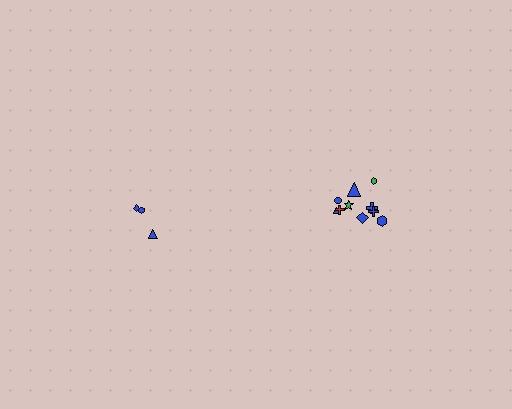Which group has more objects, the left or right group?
The right group.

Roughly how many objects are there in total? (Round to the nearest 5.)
Roughly 15 objects in total.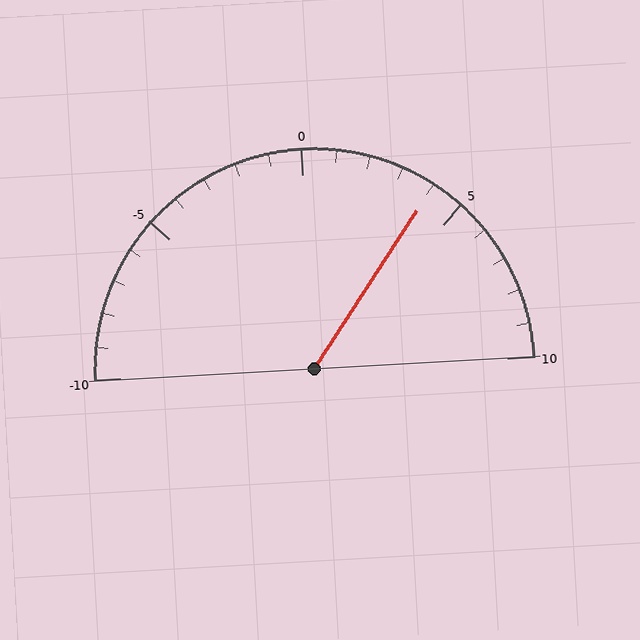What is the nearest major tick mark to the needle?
The nearest major tick mark is 5.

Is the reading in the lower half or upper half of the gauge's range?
The reading is in the upper half of the range (-10 to 10).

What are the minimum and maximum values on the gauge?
The gauge ranges from -10 to 10.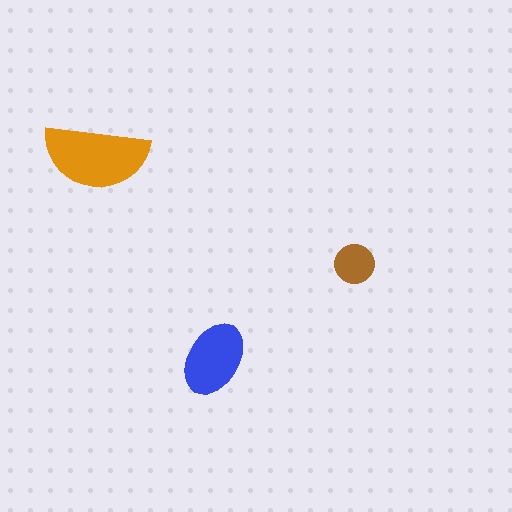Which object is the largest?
The orange semicircle.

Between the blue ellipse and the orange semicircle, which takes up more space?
The orange semicircle.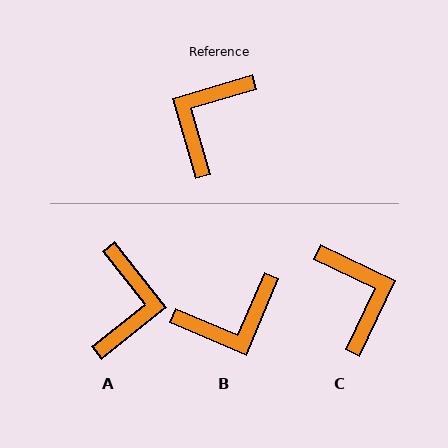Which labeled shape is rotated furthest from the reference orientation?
A, about 158 degrees away.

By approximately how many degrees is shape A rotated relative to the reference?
Approximately 158 degrees clockwise.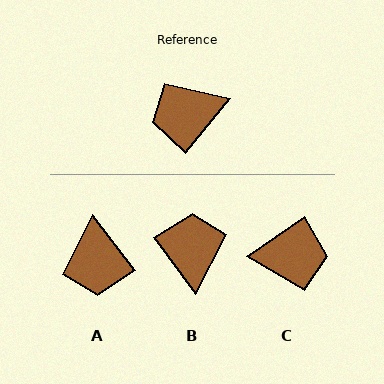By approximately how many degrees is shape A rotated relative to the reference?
Approximately 77 degrees counter-clockwise.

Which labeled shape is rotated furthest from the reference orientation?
C, about 164 degrees away.